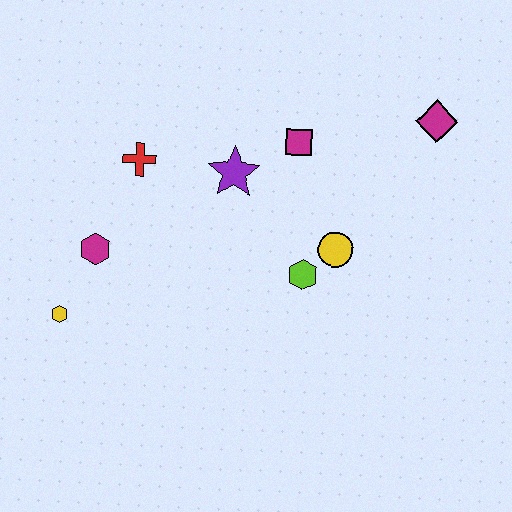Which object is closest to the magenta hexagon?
The yellow hexagon is closest to the magenta hexagon.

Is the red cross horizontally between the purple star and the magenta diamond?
No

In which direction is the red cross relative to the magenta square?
The red cross is to the left of the magenta square.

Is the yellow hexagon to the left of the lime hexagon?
Yes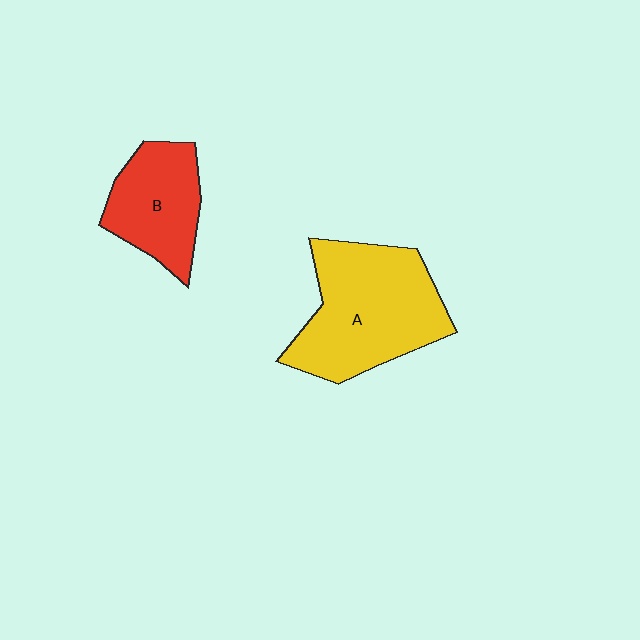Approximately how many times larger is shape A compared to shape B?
Approximately 1.6 times.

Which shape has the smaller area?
Shape B (red).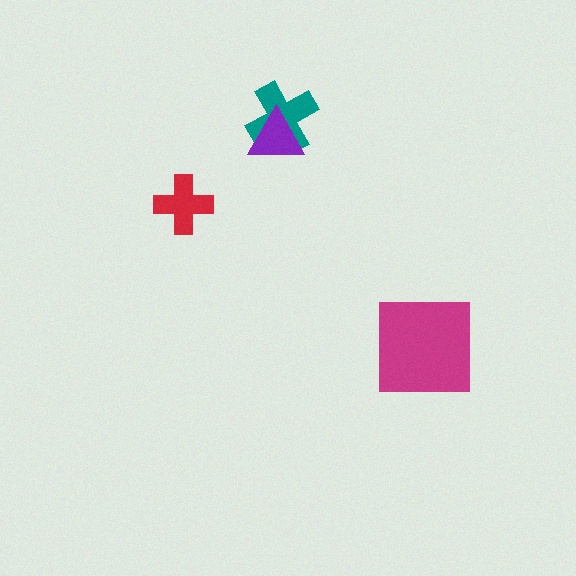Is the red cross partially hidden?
No, no other shape covers it.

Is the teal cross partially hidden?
Yes, it is partially covered by another shape.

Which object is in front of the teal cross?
The purple triangle is in front of the teal cross.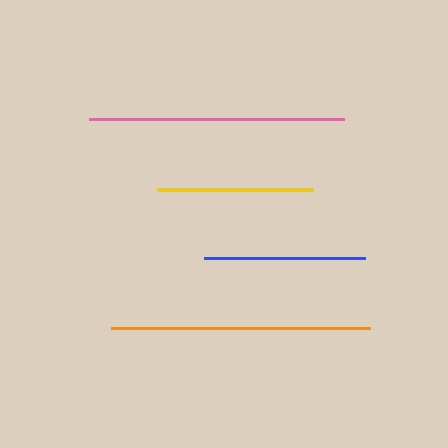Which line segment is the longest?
The orange line is the longest at approximately 259 pixels.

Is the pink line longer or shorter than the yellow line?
The pink line is longer than the yellow line.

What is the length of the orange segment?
The orange segment is approximately 259 pixels long.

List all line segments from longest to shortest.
From longest to shortest: orange, pink, blue, yellow.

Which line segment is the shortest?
The yellow line is the shortest at approximately 156 pixels.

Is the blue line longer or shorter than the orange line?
The orange line is longer than the blue line.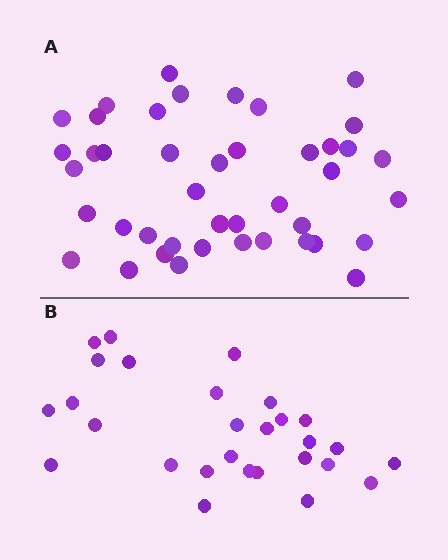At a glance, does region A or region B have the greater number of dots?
Region A (the top region) has more dots.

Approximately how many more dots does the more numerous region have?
Region A has approximately 15 more dots than region B.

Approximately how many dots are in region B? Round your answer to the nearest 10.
About 30 dots. (The exact count is 28, which rounds to 30.)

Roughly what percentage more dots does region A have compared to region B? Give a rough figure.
About 55% more.